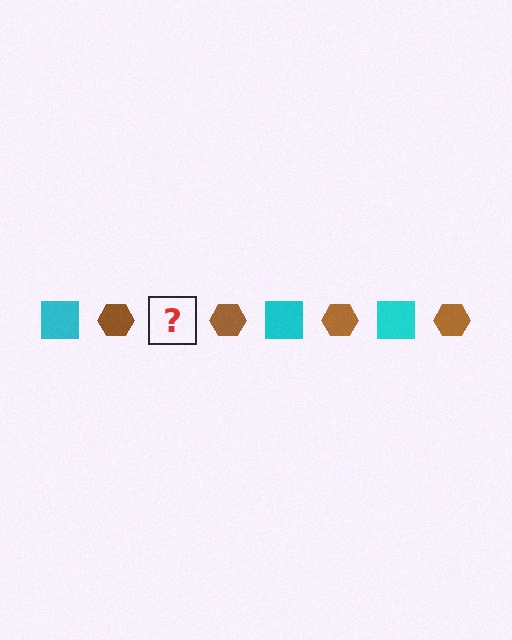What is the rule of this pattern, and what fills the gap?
The rule is that the pattern alternates between cyan square and brown hexagon. The gap should be filled with a cyan square.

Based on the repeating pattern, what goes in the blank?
The blank should be a cyan square.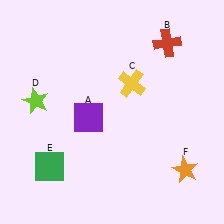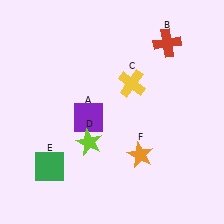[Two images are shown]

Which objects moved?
The objects that moved are: the lime star (D), the orange star (F).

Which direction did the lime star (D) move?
The lime star (D) moved right.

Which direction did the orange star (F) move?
The orange star (F) moved left.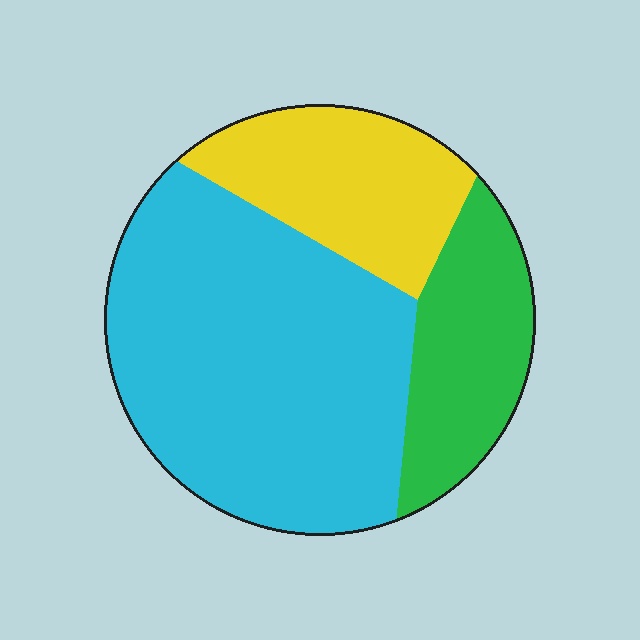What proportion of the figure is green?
Green covers about 20% of the figure.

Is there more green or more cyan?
Cyan.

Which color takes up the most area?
Cyan, at roughly 60%.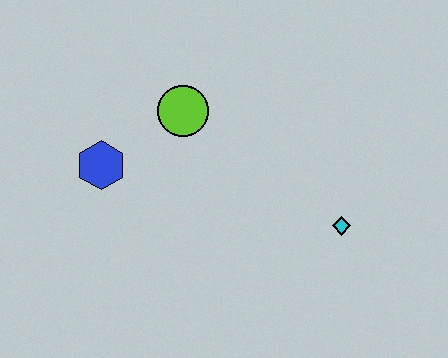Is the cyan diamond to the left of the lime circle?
No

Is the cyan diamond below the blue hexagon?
Yes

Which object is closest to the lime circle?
The blue hexagon is closest to the lime circle.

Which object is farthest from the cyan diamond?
The blue hexagon is farthest from the cyan diamond.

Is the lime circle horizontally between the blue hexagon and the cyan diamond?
Yes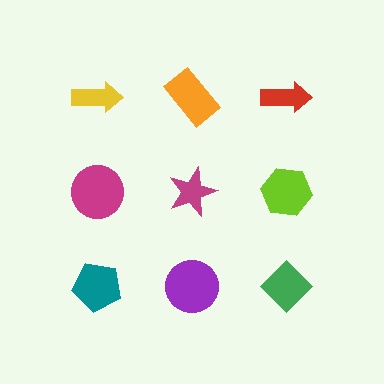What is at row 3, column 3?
A green diamond.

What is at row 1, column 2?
An orange rectangle.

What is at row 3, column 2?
A purple circle.